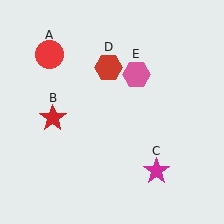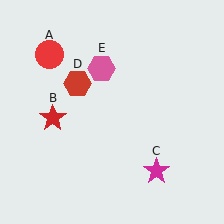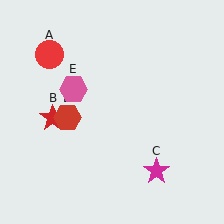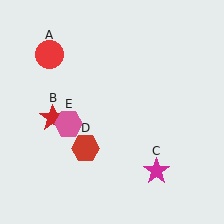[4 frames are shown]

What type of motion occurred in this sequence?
The red hexagon (object D), pink hexagon (object E) rotated counterclockwise around the center of the scene.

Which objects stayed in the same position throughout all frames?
Red circle (object A) and red star (object B) and magenta star (object C) remained stationary.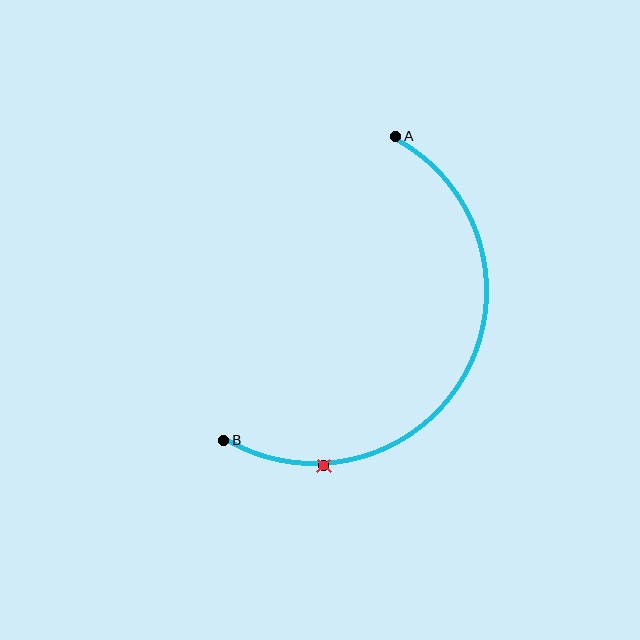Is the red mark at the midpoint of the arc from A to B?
No. The red mark lies on the arc but is closer to endpoint B. The arc midpoint would be at the point on the curve equidistant along the arc from both A and B.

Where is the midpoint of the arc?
The arc midpoint is the point on the curve farthest from the straight line joining A and B. It sits to the right of that line.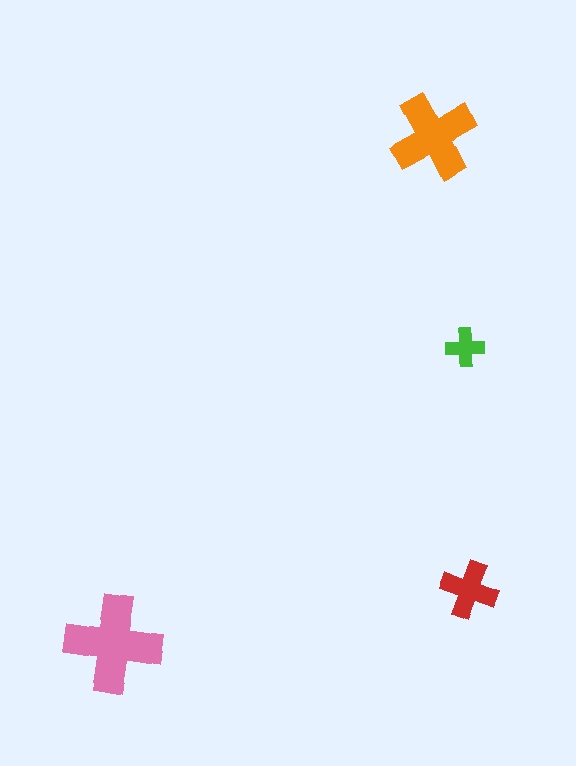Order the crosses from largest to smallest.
the pink one, the orange one, the red one, the green one.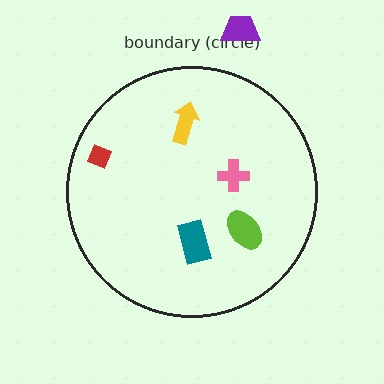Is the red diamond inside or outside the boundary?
Inside.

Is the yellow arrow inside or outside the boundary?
Inside.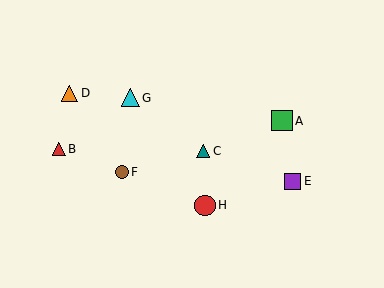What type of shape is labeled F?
Shape F is a brown circle.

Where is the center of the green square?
The center of the green square is at (282, 121).